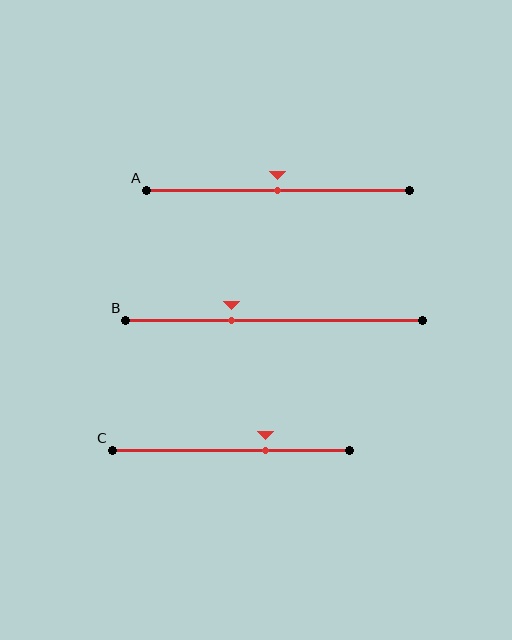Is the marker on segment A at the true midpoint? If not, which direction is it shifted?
Yes, the marker on segment A is at the true midpoint.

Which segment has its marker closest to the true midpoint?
Segment A has its marker closest to the true midpoint.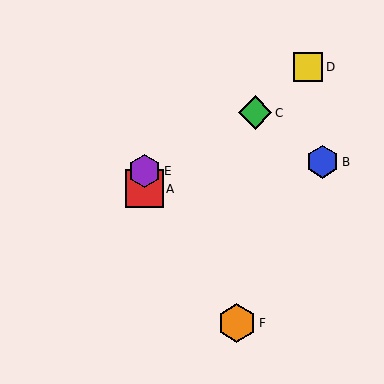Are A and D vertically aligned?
No, A is at x≈144 and D is at x≈308.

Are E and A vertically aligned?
Yes, both are at x≈144.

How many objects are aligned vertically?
2 objects (A, E) are aligned vertically.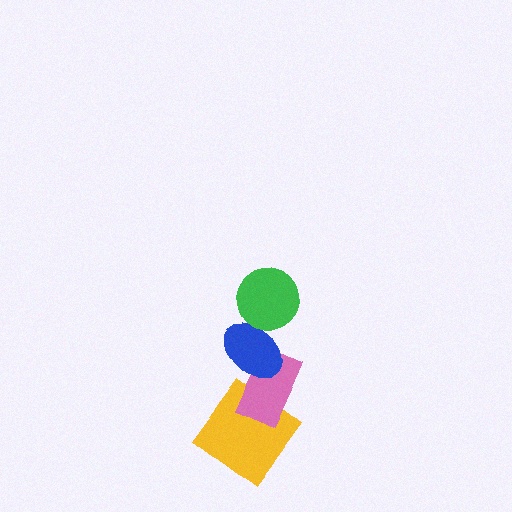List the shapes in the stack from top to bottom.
From top to bottom: the green circle, the blue ellipse, the pink rectangle, the yellow diamond.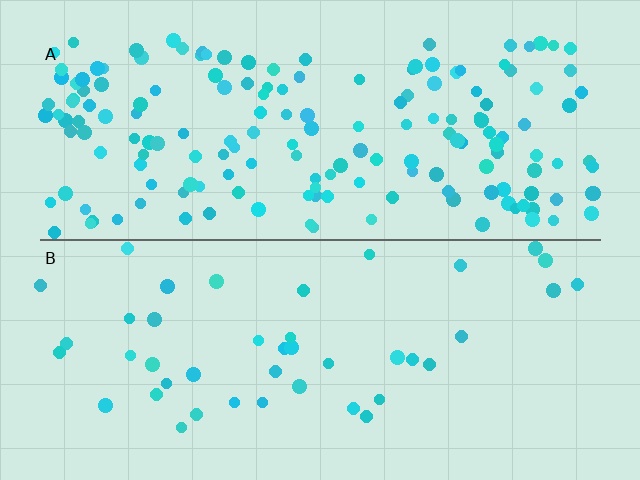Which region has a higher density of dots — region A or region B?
A (the top).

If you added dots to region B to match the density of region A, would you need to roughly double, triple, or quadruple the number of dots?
Approximately quadruple.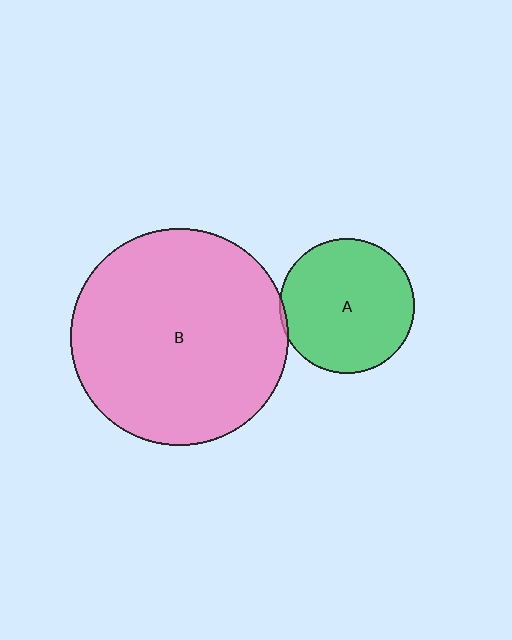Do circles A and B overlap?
Yes.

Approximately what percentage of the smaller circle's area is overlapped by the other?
Approximately 5%.